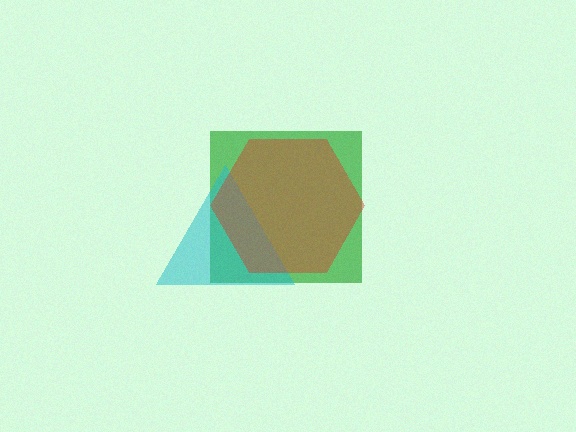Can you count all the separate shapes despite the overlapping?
Yes, there are 3 separate shapes.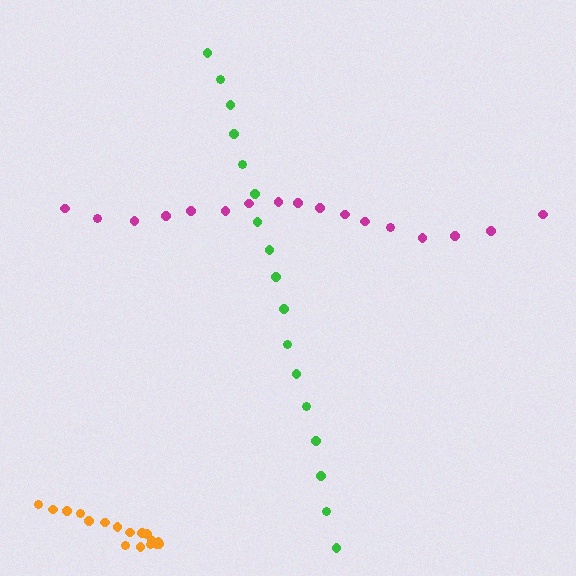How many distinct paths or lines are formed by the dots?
There are 3 distinct paths.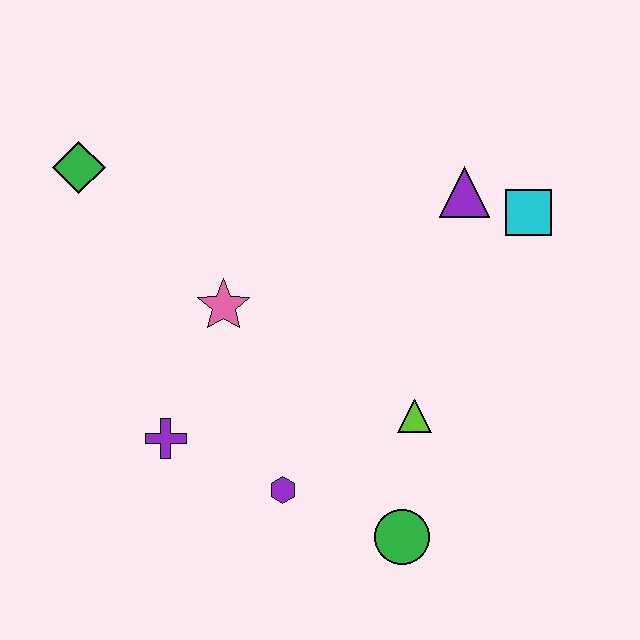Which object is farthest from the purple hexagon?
The green diamond is farthest from the purple hexagon.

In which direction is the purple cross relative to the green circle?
The purple cross is to the left of the green circle.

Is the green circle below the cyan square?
Yes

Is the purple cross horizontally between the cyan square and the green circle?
No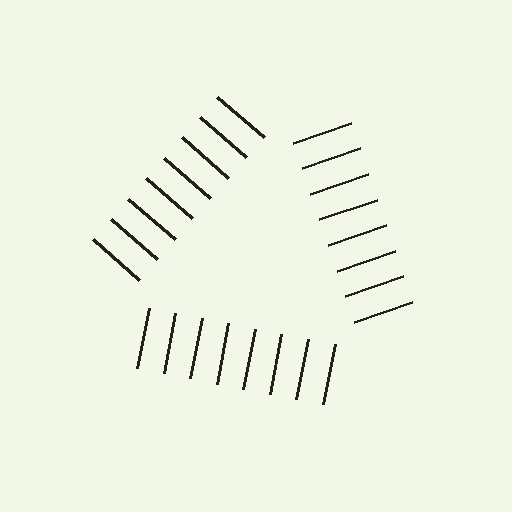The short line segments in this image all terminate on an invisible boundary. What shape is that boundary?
An illusory triangle — the line segments terminate on its edges but no continuous stroke is drawn.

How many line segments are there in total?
24 — 8 along each of the 3 edges.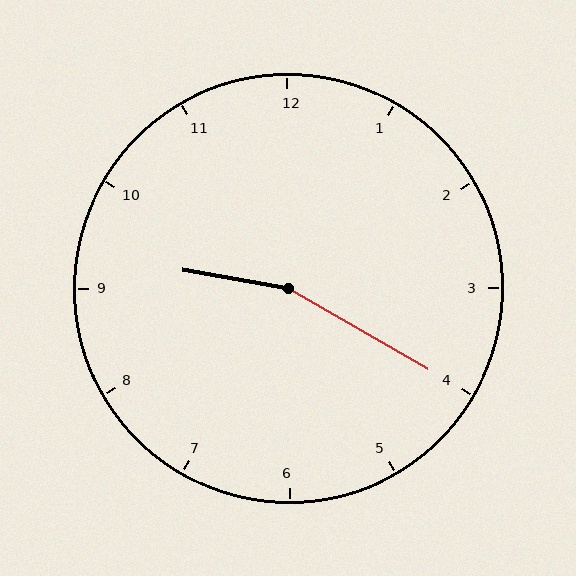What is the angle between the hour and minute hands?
Approximately 160 degrees.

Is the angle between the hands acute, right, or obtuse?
It is obtuse.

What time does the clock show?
9:20.